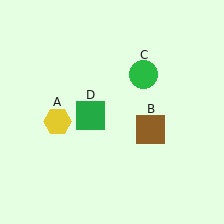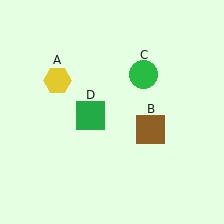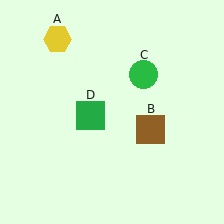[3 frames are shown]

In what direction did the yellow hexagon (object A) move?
The yellow hexagon (object A) moved up.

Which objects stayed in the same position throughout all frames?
Brown square (object B) and green circle (object C) and green square (object D) remained stationary.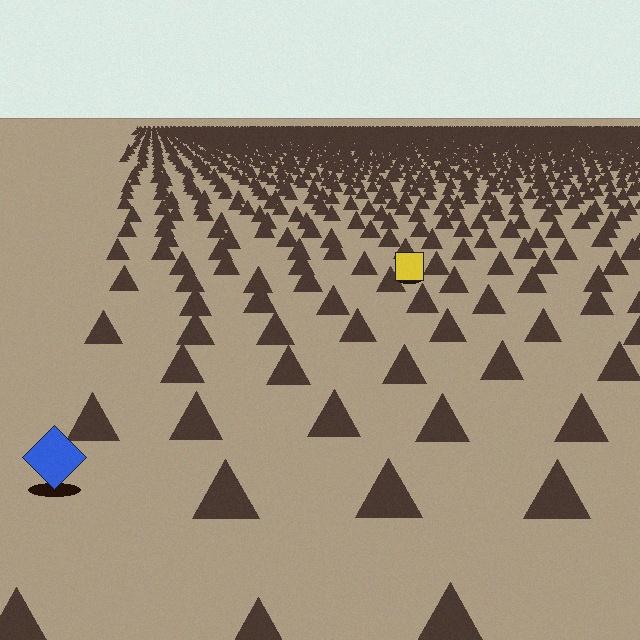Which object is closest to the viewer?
The blue diamond is closest. The texture marks near it are larger and more spread out.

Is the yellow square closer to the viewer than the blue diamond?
No. The blue diamond is closer — you can tell from the texture gradient: the ground texture is coarser near it.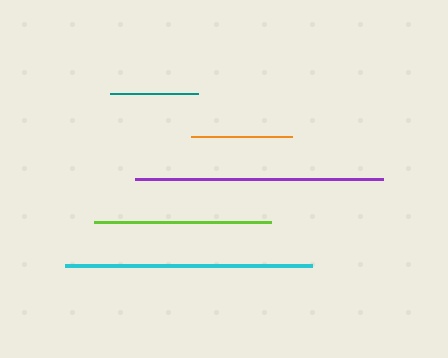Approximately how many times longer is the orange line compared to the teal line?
The orange line is approximately 1.1 times the length of the teal line.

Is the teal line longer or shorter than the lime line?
The lime line is longer than the teal line.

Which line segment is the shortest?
The teal line is the shortest at approximately 88 pixels.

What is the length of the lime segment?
The lime segment is approximately 176 pixels long.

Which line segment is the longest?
The purple line is the longest at approximately 248 pixels.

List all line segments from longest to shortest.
From longest to shortest: purple, cyan, lime, orange, teal.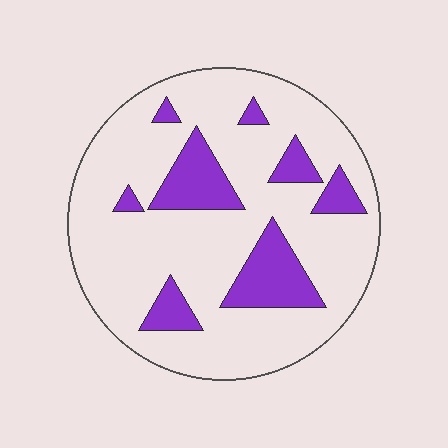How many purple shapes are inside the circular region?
8.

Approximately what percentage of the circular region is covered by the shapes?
Approximately 20%.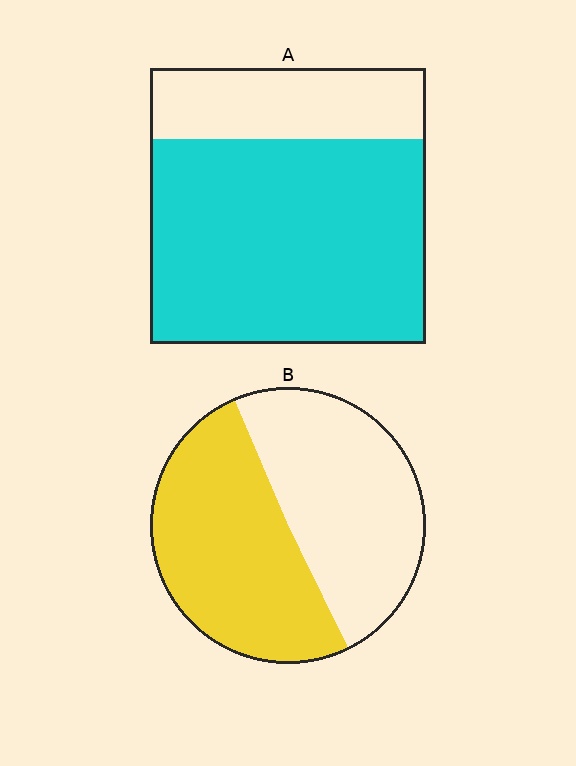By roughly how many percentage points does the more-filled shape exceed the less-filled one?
By roughly 25 percentage points (A over B).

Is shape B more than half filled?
Roughly half.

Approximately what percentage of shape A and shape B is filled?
A is approximately 75% and B is approximately 50%.